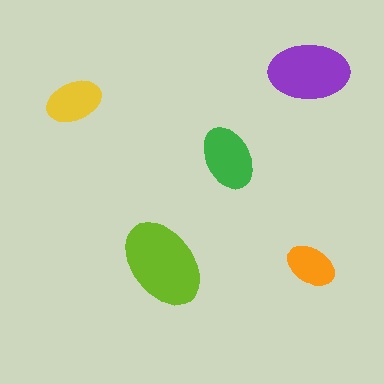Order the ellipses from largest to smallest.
the lime one, the purple one, the green one, the yellow one, the orange one.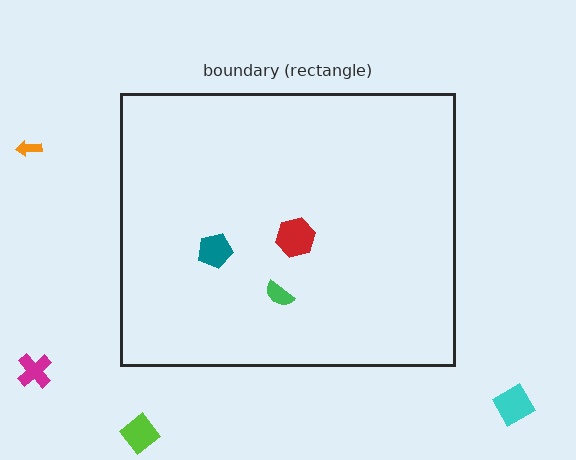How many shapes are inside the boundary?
3 inside, 4 outside.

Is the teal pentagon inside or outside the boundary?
Inside.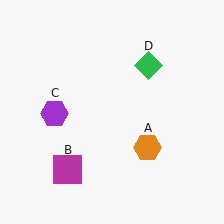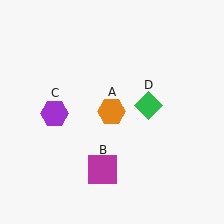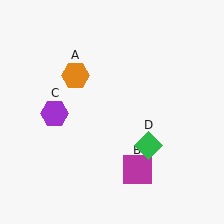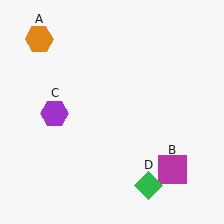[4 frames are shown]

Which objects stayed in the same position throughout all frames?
Purple hexagon (object C) remained stationary.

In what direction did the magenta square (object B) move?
The magenta square (object B) moved right.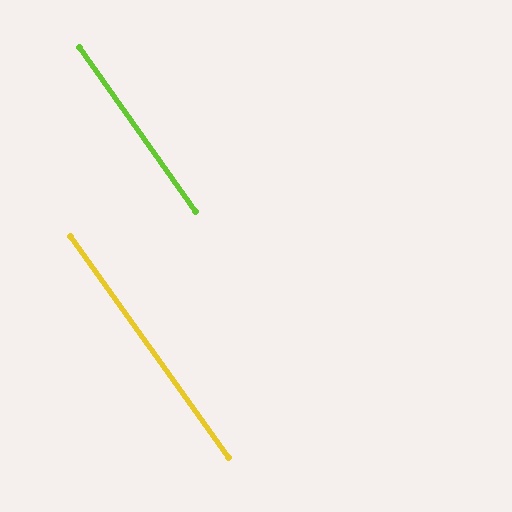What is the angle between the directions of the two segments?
Approximately 0 degrees.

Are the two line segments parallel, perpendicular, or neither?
Parallel — their directions differ by only 0.2°.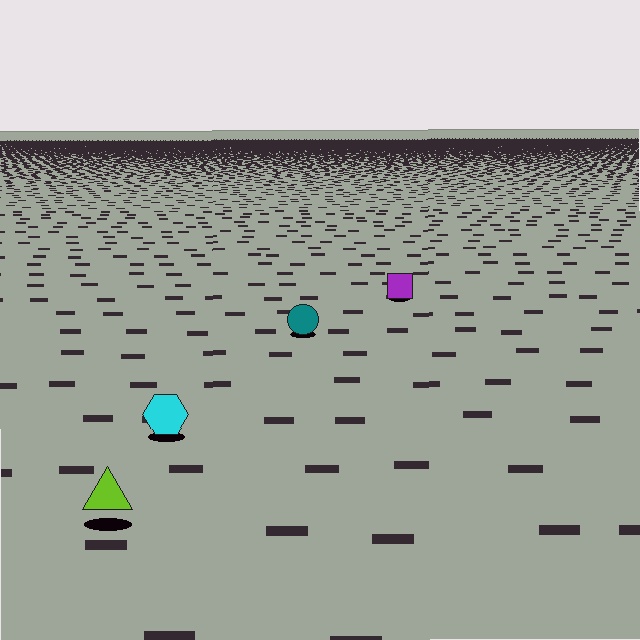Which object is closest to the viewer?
The lime triangle is closest. The texture marks near it are larger and more spread out.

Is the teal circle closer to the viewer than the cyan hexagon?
No. The cyan hexagon is closer — you can tell from the texture gradient: the ground texture is coarser near it.